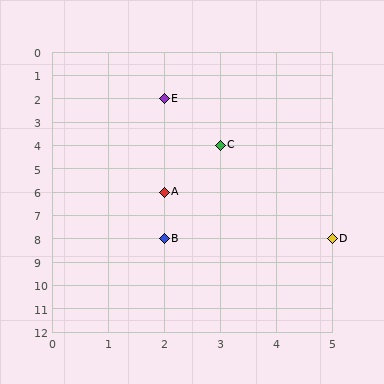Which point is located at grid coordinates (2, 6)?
Point A is at (2, 6).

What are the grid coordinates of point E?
Point E is at grid coordinates (2, 2).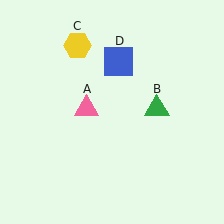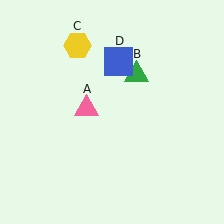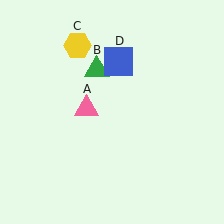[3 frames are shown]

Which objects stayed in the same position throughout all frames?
Pink triangle (object A) and yellow hexagon (object C) and blue square (object D) remained stationary.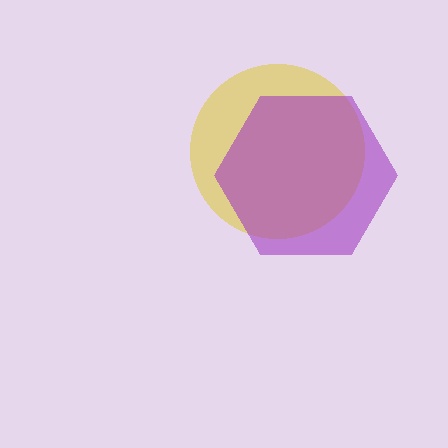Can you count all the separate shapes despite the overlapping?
Yes, there are 2 separate shapes.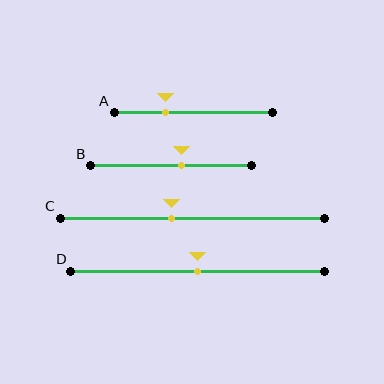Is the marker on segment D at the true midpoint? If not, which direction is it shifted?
Yes, the marker on segment D is at the true midpoint.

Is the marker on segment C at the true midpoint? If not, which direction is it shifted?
No, the marker on segment C is shifted to the left by about 8% of the segment length.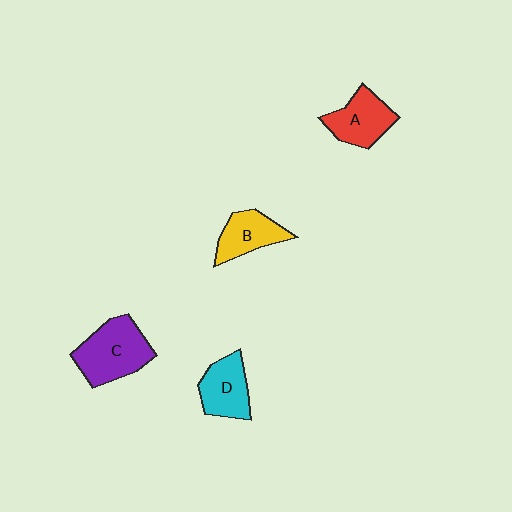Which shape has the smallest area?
Shape B (yellow).